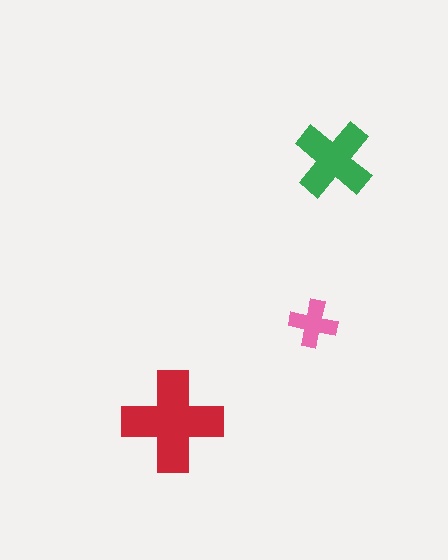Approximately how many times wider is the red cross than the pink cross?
About 2 times wider.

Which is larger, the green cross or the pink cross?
The green one.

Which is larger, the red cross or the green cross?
The red one.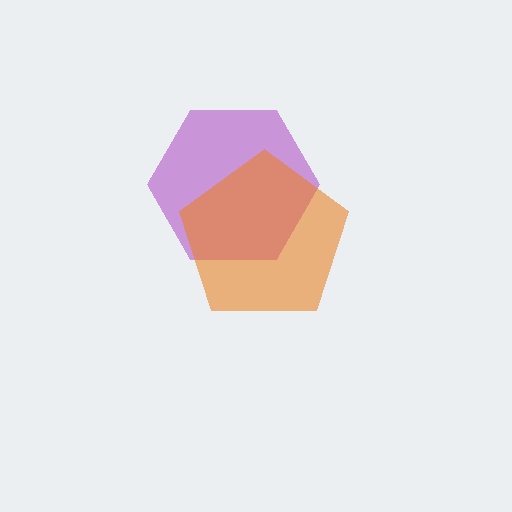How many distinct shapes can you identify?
There are 2 distinct shapes: a purple hexagon, an orange pentagon.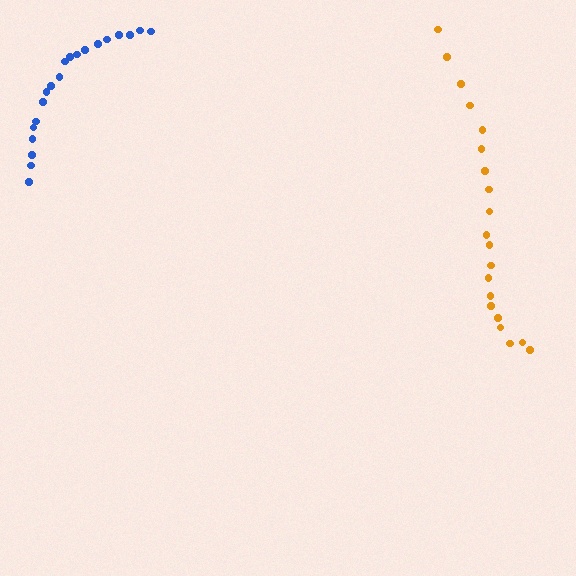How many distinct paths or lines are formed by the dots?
There are 2 distinct paths.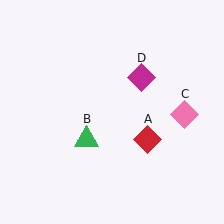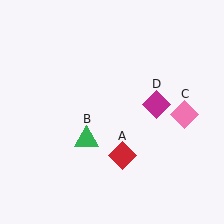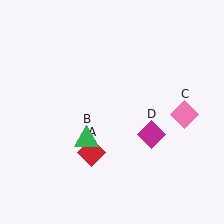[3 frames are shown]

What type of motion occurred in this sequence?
The red diamond (object A), magenta diamond (object D) rotated clockwise around the center of the scene.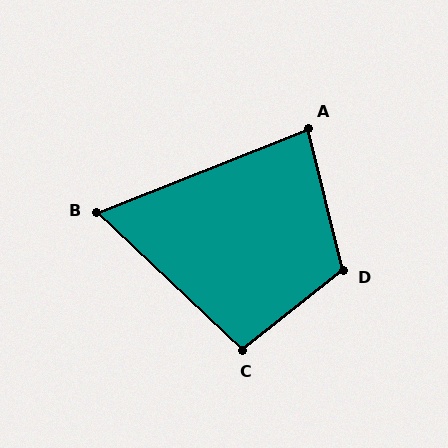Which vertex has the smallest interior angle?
B, at approximately 65 degrees.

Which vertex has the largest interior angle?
D, at approximately 115 degrees.